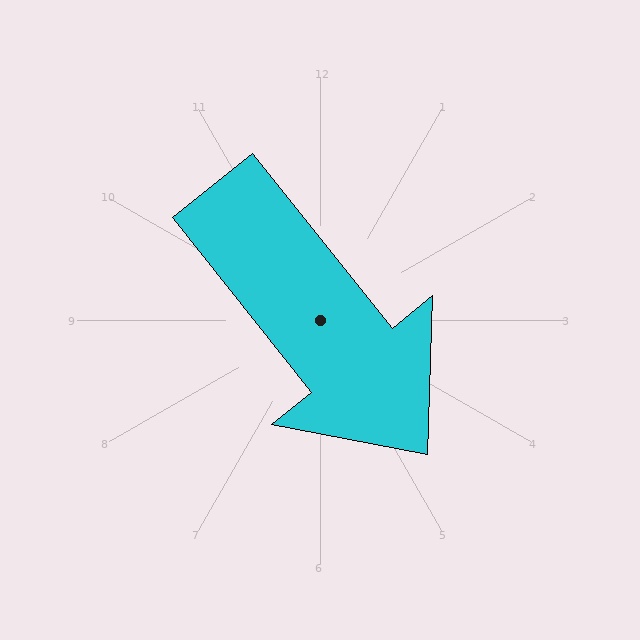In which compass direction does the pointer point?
Southeast.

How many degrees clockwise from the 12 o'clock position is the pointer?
Approximately 141 degrees.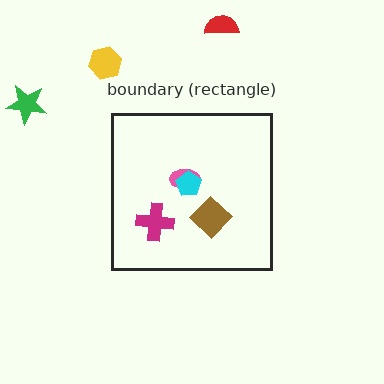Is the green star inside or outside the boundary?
Outside.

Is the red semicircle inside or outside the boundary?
Outside.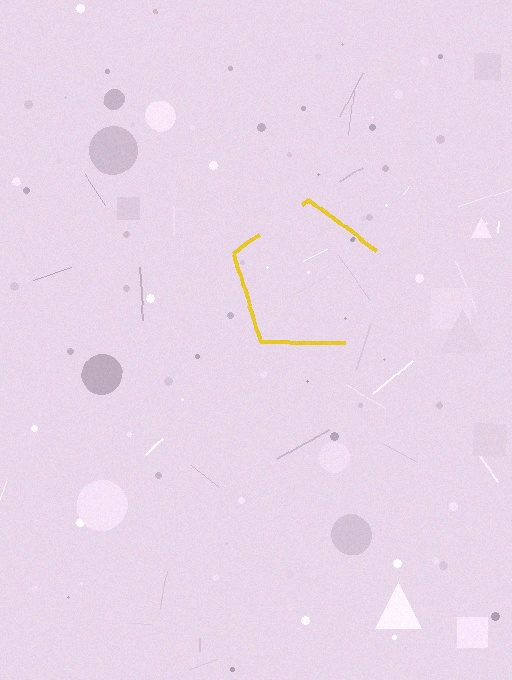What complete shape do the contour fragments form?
The contour fragments form a pentagon.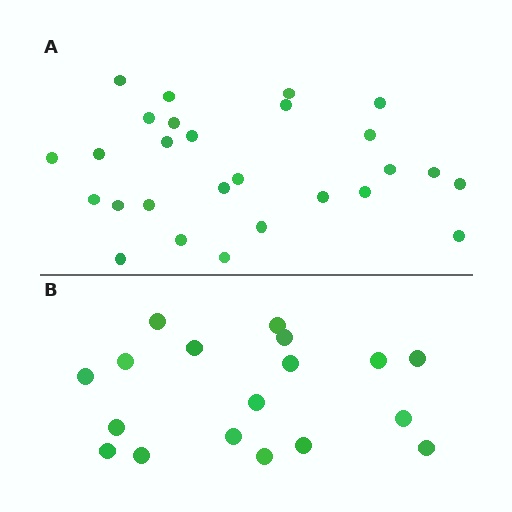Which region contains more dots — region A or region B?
Region A (the top region) has more dots.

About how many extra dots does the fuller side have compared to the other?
Region A has roughly 8 or so more dots than region B.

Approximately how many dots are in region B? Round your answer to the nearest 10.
About 20 dots. (The exact count is 18, which rounds to 20.)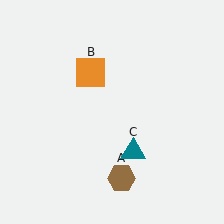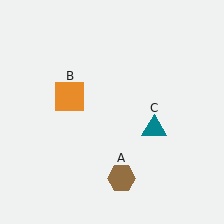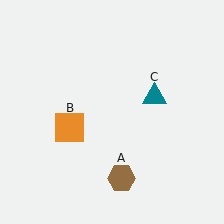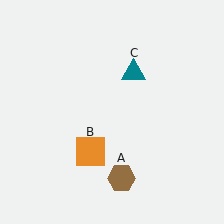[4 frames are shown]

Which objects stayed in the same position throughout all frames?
Brown hexagon (object A) remained stationary.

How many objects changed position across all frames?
2 objects changed position: orange square (object B), teal triangle (object C).